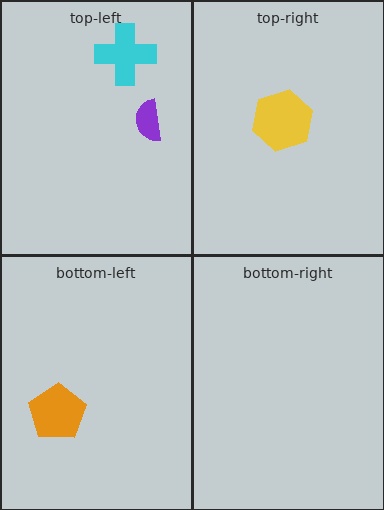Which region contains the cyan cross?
The top-left region.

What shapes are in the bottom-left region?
The orange pentagon.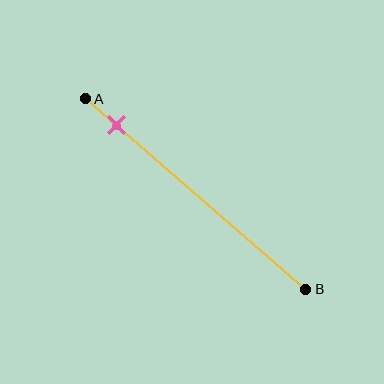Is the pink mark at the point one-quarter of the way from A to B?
No, the mark is at about 15% from A, not at the 25% one-quarter point.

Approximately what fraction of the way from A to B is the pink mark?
The pink mark is approximately 15% of the way from A to B.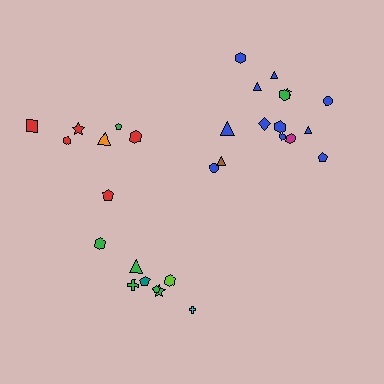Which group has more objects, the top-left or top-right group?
The top-right group.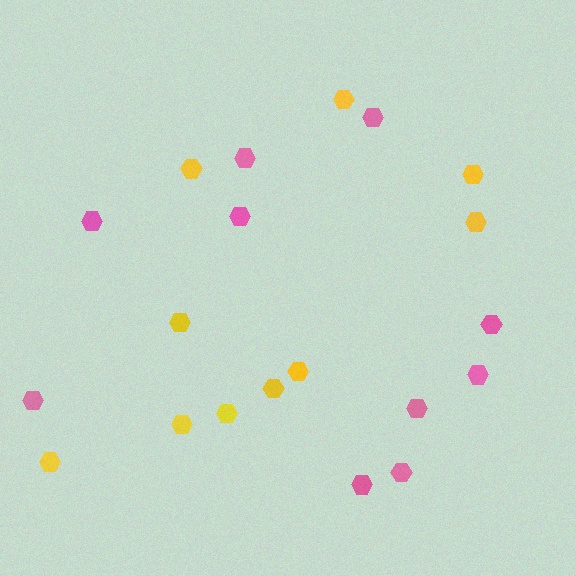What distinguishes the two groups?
There are 2 groups: one group of pink hexagons (10) and one group of yellow hexagons (10).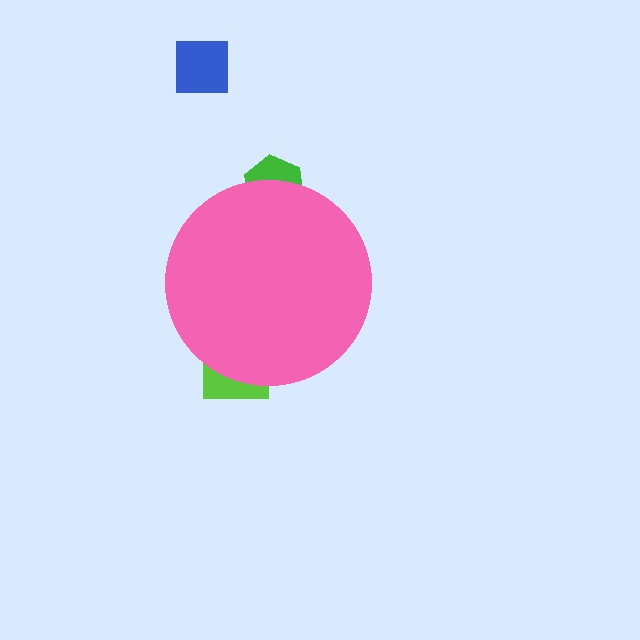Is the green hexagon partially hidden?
Yes, the green hexagon is partially hidden behind the pink circle.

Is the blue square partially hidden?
No, the blue square is fully visible.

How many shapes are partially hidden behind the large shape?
2 shapes are partially hidden.